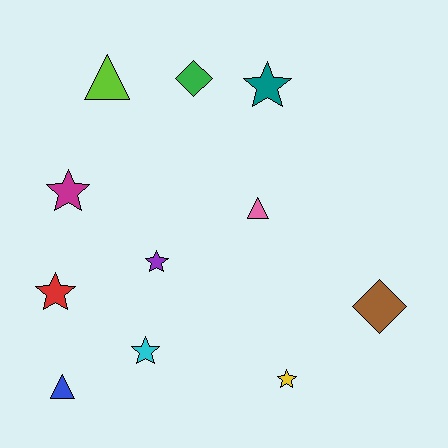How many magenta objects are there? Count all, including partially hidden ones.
There is 1 magenta object.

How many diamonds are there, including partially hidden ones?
There are 2 diamonds.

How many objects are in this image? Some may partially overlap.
There are 11 objects.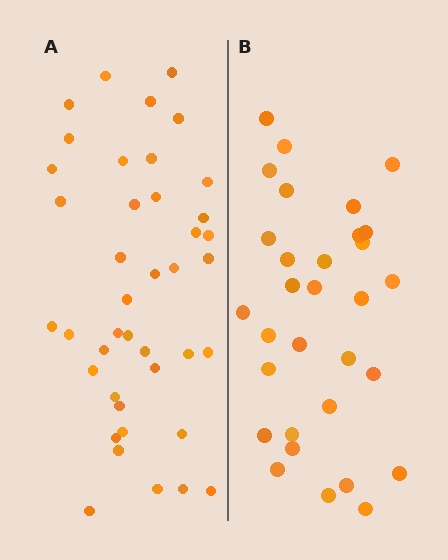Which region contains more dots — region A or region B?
Region A (the left region) has more dots.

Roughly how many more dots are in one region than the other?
Region A has roughly 10 or so more dots than region B.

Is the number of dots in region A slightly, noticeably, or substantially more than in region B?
Region A has noticeably more, but not dramatically so. The ratio is roughly 1.3 to 1.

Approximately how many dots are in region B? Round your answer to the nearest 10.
About 30 dots. (The exact count is 31, which rounds to 30.)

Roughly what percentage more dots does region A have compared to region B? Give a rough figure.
About 30% more.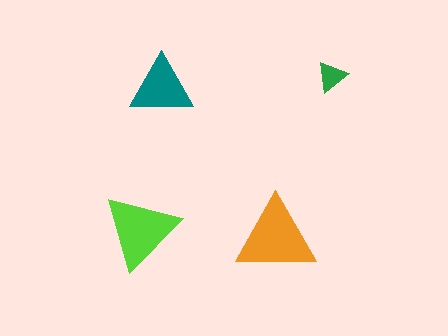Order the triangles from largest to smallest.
the orange one, the lime one, the teal one, the green one.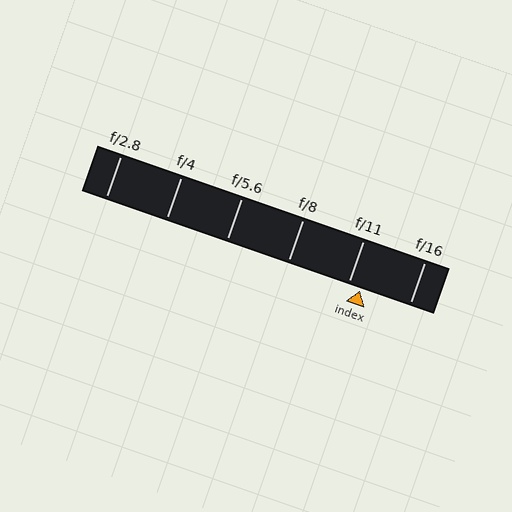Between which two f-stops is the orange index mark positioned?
The index mark is between f/11 and f/16.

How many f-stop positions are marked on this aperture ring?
There are 6 f-stop positions marked.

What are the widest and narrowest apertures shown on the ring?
The widest aperture shown is f/2.8 and the narrowest is f/16.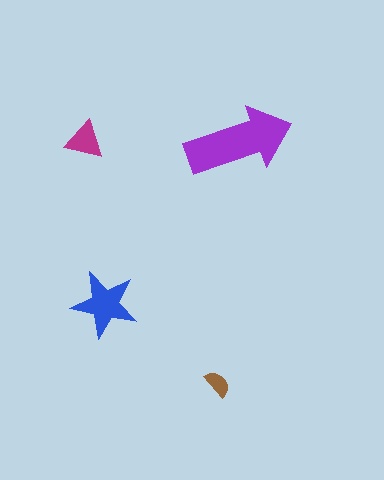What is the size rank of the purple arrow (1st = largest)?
1st.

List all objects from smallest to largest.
The brown semicircle, the magenta triangle, the blue star, the purple arrow.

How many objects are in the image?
There are 4 objects in the image.